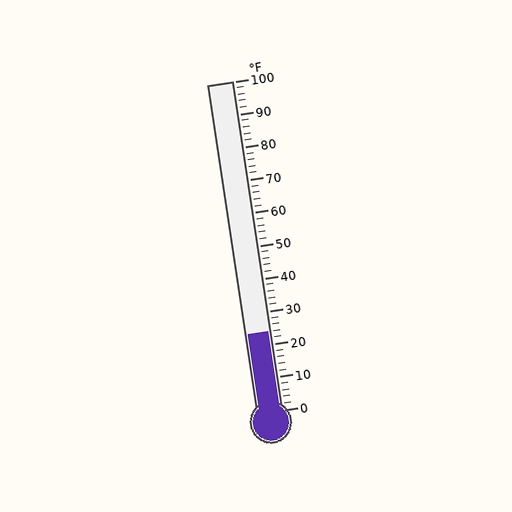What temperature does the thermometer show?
The thermometer shows approximately 24°F.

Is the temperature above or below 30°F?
The temperature is below 30°F.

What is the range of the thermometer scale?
The thermometer scale ranges from 0°F to 100°F.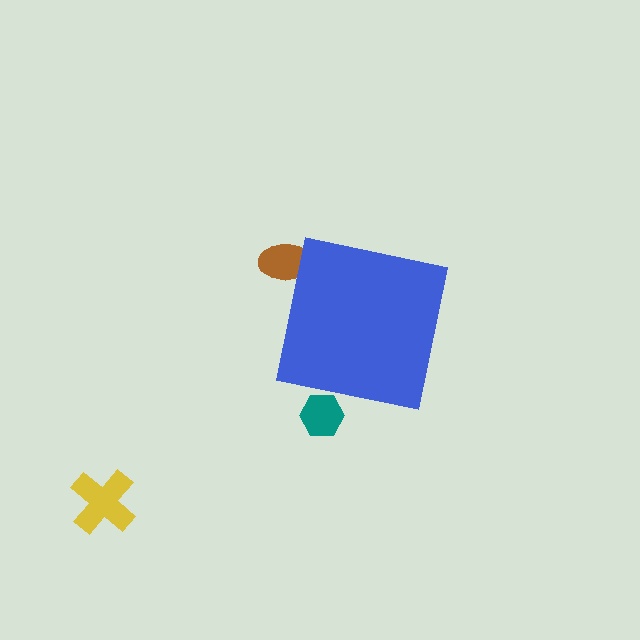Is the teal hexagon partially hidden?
Yes, the teal hexagon is partially hidden behind the blue square.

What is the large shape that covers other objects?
A blue square.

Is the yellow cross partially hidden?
No, the yellow cross is fully visible.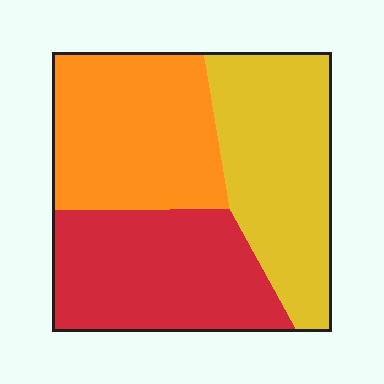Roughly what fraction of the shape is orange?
Orange covers about 35% of the shape.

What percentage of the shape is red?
Red covers around 35% of the shape.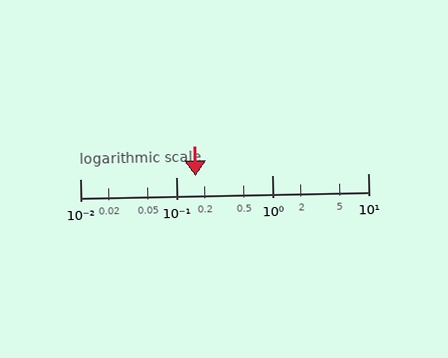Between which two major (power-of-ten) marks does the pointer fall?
The pointer is between 0.1 and 1.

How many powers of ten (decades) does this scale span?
The scale spans 3 decades, from 0.01 to 10.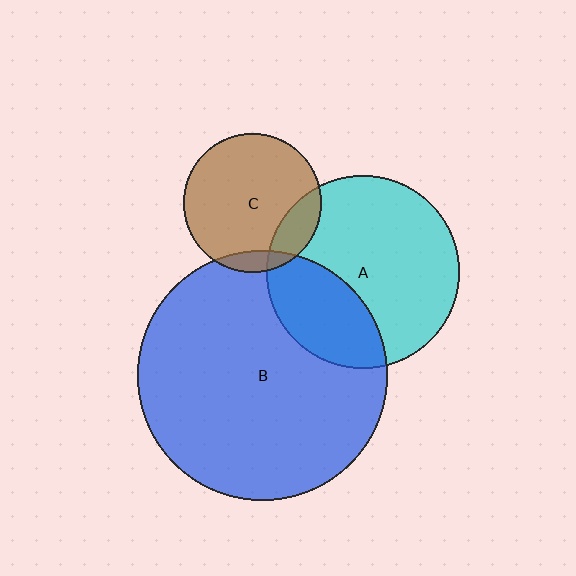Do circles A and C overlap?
Yes.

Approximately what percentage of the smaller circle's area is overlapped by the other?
Approximately 15%.